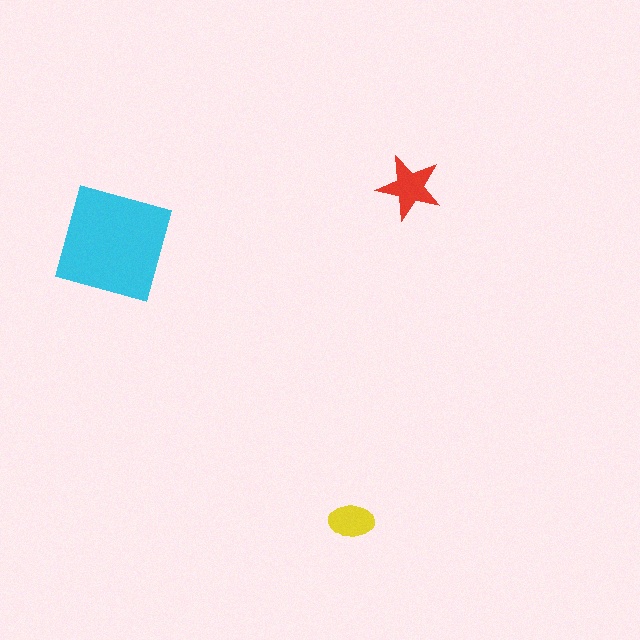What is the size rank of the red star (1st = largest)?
2nd.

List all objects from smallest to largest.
The yellow ellipse, the red star, the cyan square.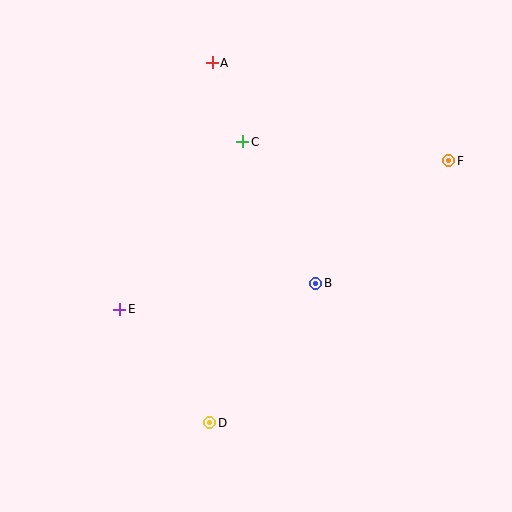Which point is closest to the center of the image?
Point B at (316, 283) is closest to the center.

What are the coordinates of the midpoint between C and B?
The midpoint between C and B is at (279, 213).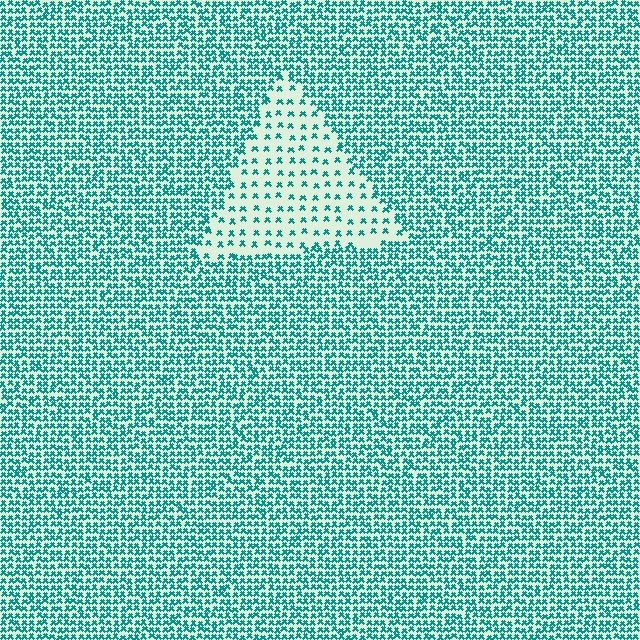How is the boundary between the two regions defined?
The boundary is defined by a change in element density (approximately 2.9x ratio). All elements are the same color, size, and shape.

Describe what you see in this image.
The image contains small teal elements arranged at two different densities. A triangle-shaped region is visible where the elements are less densely packed than the surrounding area.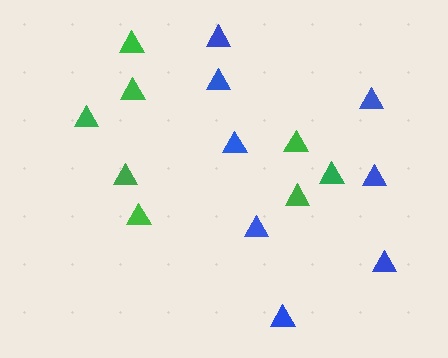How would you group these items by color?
There are 2 groups: one group of green triangles (8) and one group of blue triangles (8).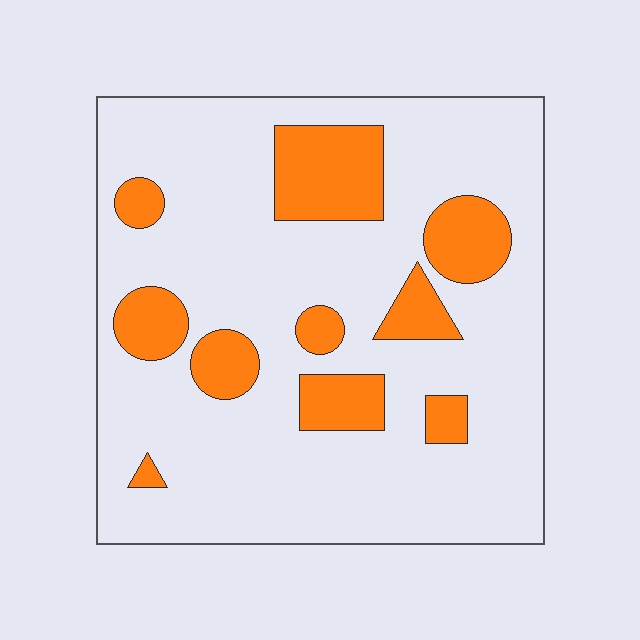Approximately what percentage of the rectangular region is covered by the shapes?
Approximately 20%.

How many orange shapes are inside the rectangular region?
10.